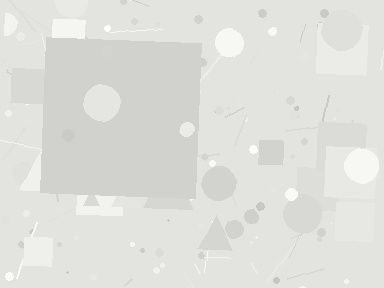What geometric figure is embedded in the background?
A square is embedded in the background.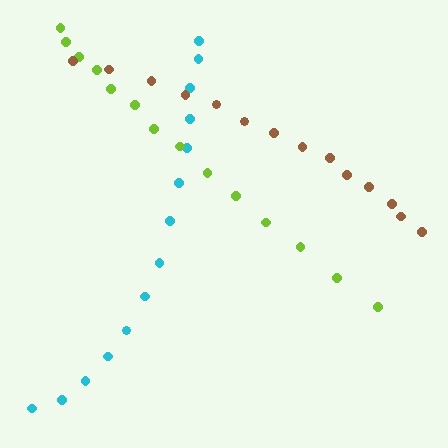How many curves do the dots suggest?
There are 3 distinct paths.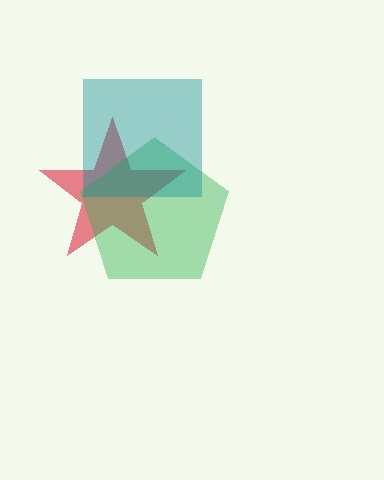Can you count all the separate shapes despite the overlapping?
Yes, there are 3 separate shapes.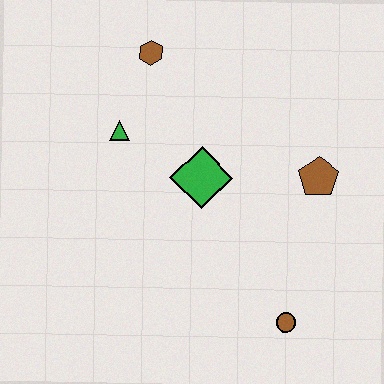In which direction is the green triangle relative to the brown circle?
The green triangle is above the brown circle.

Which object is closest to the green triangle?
The brown hexagon is closest to the green triangle.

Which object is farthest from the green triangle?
The brown circle is farthest from the green triangle.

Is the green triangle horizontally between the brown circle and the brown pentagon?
No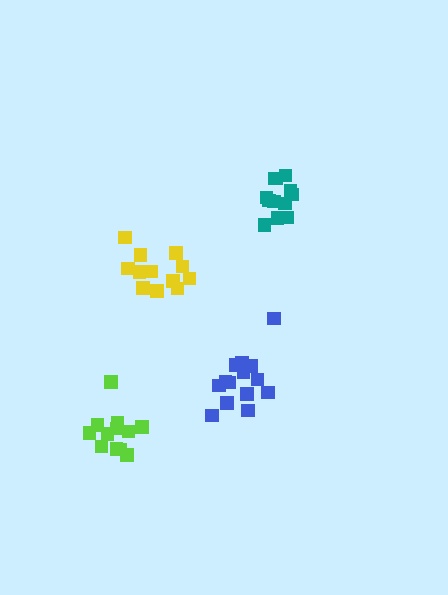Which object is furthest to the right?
The teal cluster is rightmost.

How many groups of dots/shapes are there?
There are 4 groups.